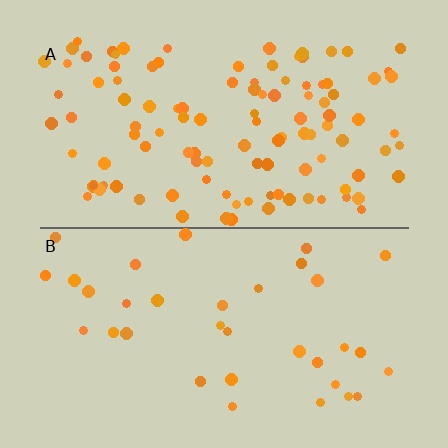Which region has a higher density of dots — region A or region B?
A (the top).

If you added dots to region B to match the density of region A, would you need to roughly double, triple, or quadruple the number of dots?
Approximately triple.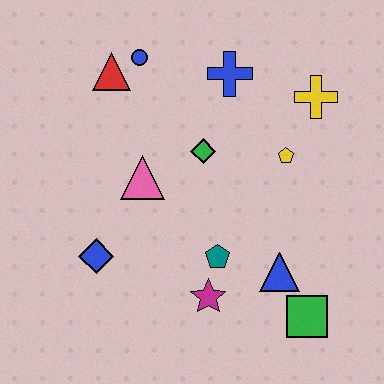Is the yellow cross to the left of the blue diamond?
No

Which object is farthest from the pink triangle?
The green square is farthest from the pink triangle.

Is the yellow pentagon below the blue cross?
Yes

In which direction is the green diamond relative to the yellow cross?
The green diamond is to the left of the yellow cross.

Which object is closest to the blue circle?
The red triangle is closest to the blue circle.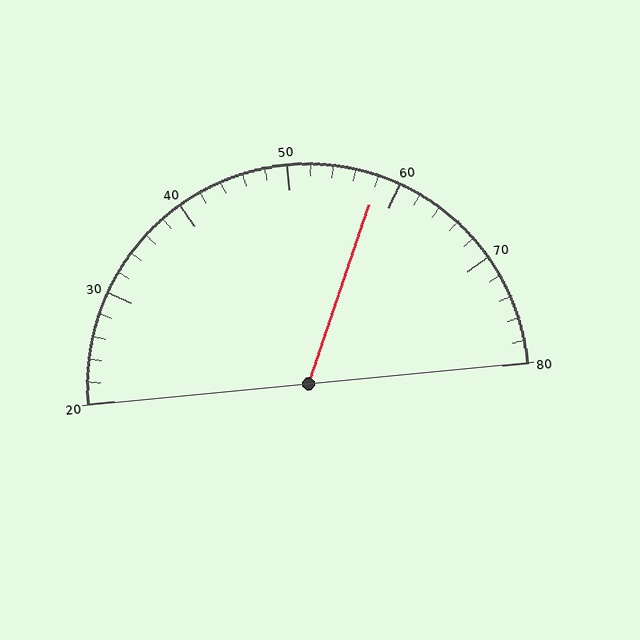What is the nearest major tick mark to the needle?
The nearest major tick mark is 60.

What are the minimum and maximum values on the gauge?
The gauge ranges from 20 to 80.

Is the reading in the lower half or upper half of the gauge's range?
The reading is in the upper half of the range (20 to 80).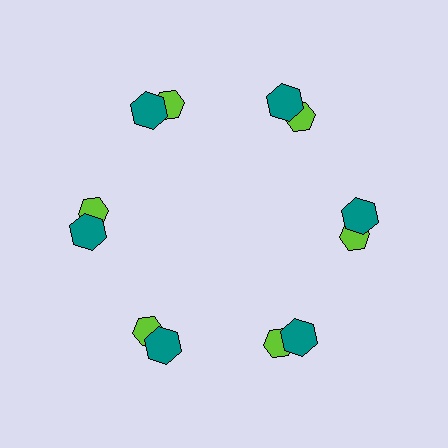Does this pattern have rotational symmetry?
Yes, this pattern has 6-fold rotational symmetry. It looks the same after rotating 60 degrees around the center.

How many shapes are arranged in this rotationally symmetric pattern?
There are 12 shapes, arranged in 6 groups of 2.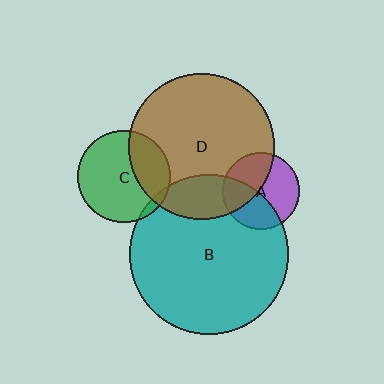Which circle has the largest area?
Circle B (teal).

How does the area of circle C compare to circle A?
Approximately 1.4 times.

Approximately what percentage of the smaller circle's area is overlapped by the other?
Approximately 40%.